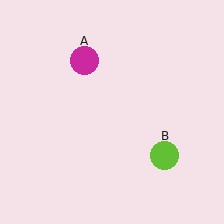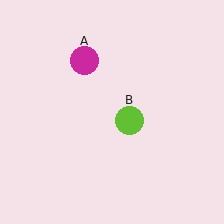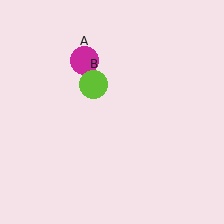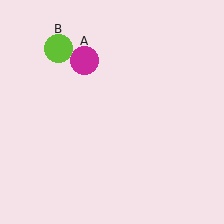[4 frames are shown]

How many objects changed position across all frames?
1 object changed position: lime circle (object B).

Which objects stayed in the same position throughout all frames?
Magenta circle (object A) remained stationary.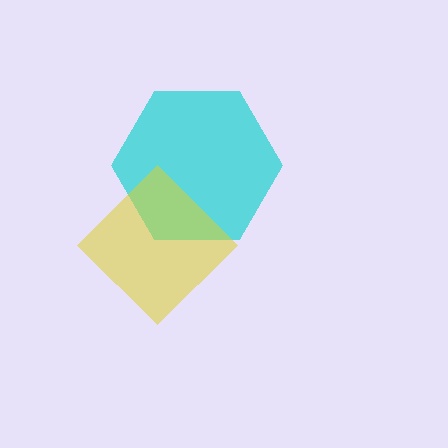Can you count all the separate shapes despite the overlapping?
Yes, there are 2 separate shapes.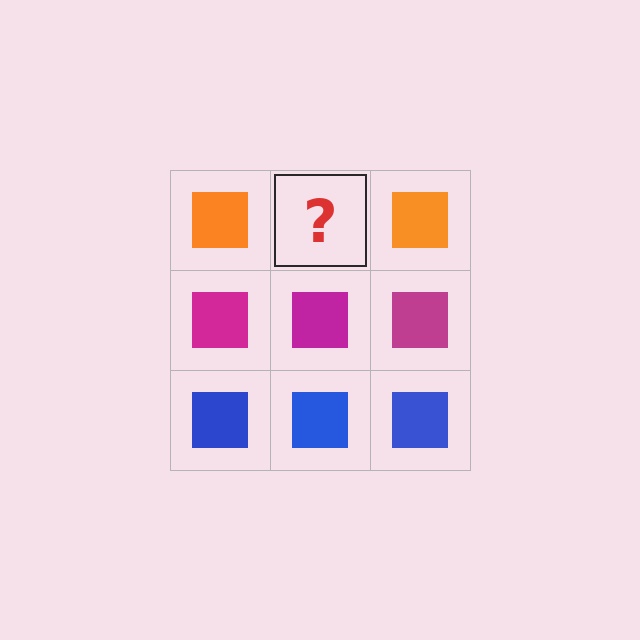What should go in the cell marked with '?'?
The missing cell should contain an orange square.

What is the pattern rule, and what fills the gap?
The rule is that each row has a consistent color. The gap should be filled with an orange square.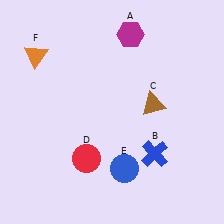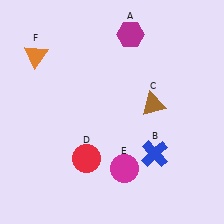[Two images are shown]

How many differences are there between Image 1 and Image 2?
There is 1 difference between the two images.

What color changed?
The circle (E) changed from blue in Image 1 to magenta in Image 2.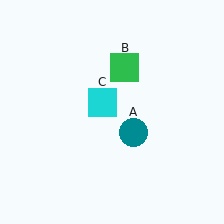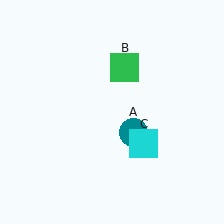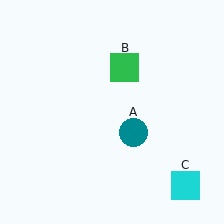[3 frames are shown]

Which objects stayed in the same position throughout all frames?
Teal circle (object A) and green square (object B) remained stationary.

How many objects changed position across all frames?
1 object changed position: cyan square (object C).